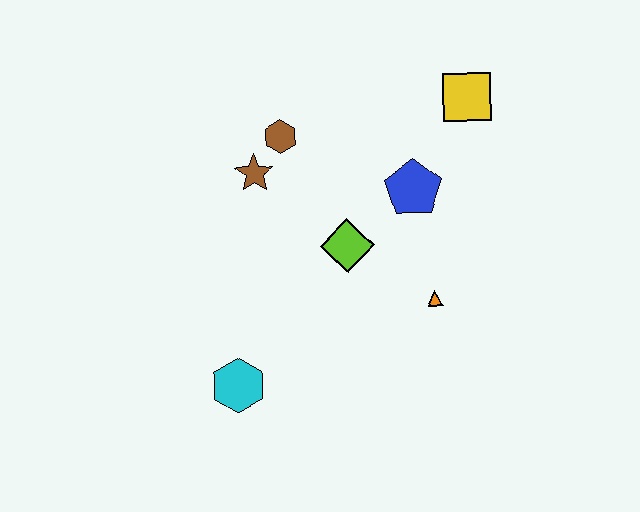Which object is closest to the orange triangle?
The lime diamond is closest to the orange triangle.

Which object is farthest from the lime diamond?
The yellow square is farthest from the lime diamond.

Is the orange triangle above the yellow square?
No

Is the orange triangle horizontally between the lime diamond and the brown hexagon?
No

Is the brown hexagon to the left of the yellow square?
Yes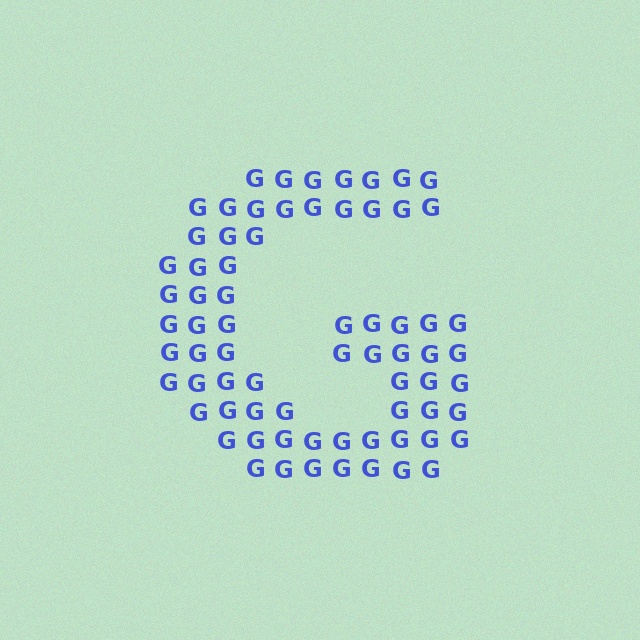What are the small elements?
The small elements are letter G's.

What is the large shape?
The large shape is the letter G.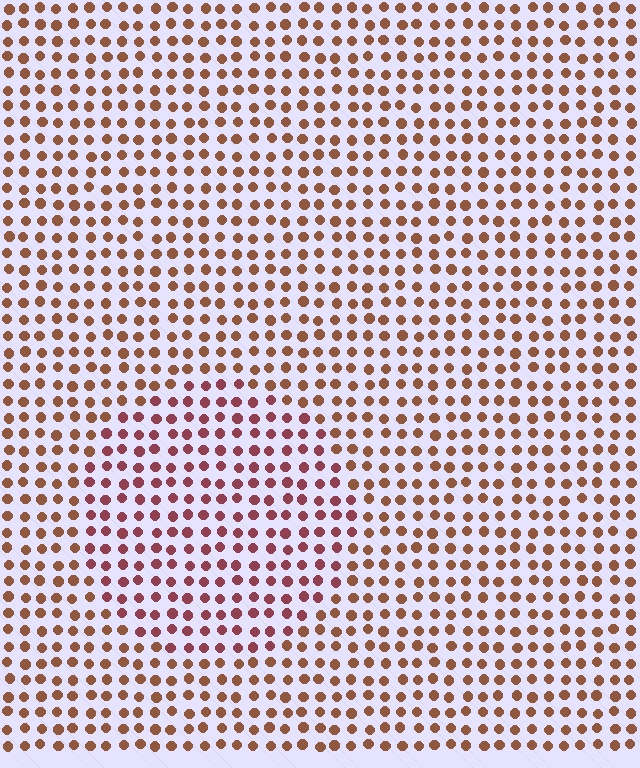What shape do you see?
I see a circle.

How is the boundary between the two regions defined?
The boundary is defined purely by a slight shift in hue (about 31 degrees). Spacing, size, and orientation are identical on both sides.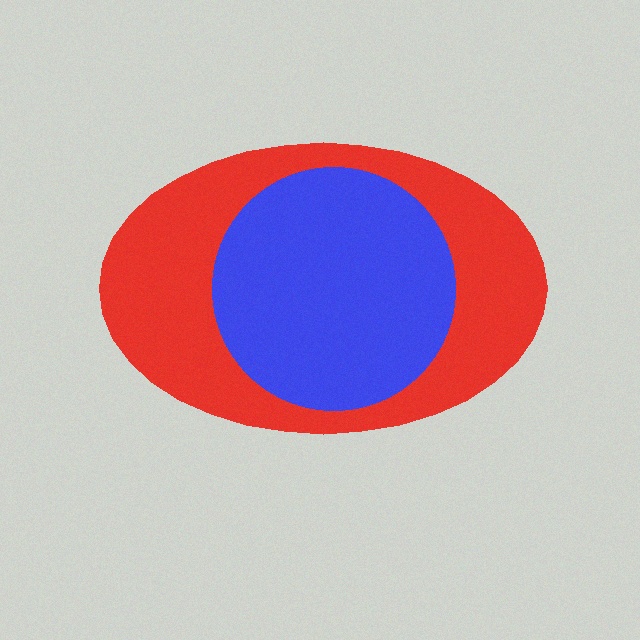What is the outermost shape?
The red ellipse.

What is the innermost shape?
The blue circle.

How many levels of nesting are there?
2.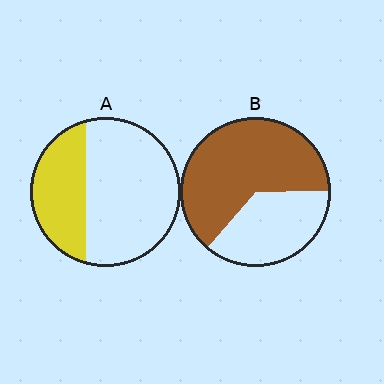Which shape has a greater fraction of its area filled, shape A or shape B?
Shape B.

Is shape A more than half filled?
No.